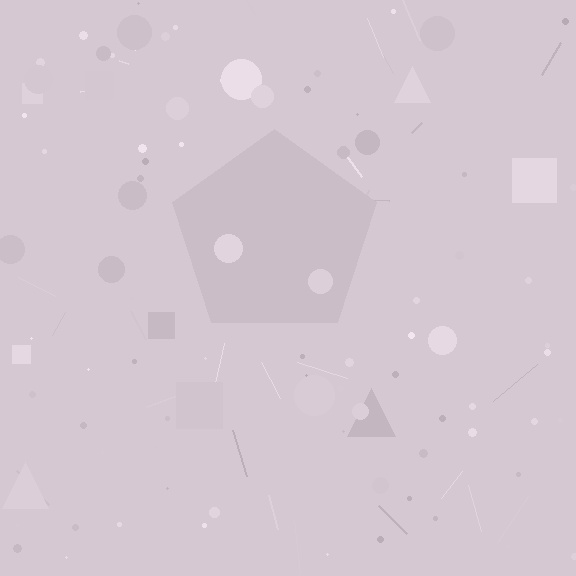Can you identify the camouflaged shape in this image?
The camouflaged shape is a pentagon.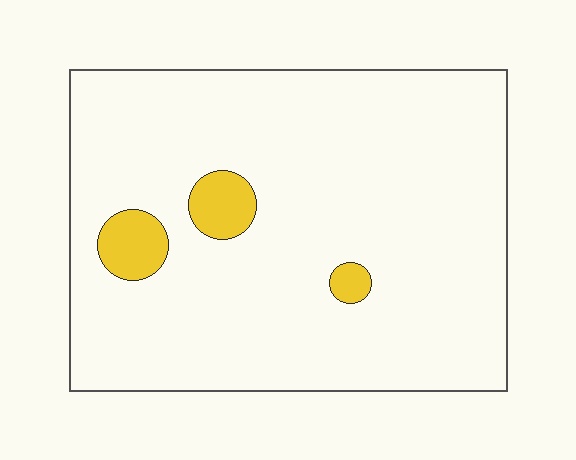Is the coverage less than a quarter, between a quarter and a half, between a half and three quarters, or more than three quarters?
Less than a quarter.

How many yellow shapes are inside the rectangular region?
3.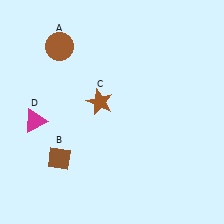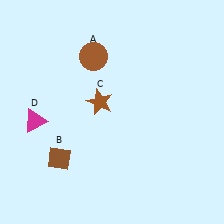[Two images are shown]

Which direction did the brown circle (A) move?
The brown circle (A) moved right.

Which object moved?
The brown circle (A) moved right.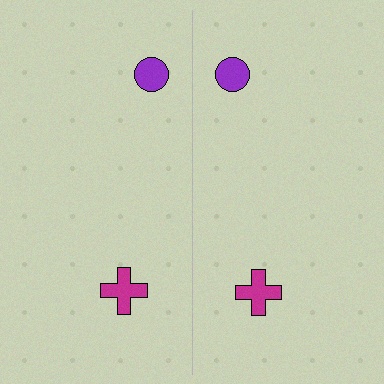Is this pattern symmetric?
Yes, this pattern has bilateral (reflection) symmetry.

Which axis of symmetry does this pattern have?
The pattern has a vertical axis of symmetry running through the center of the image.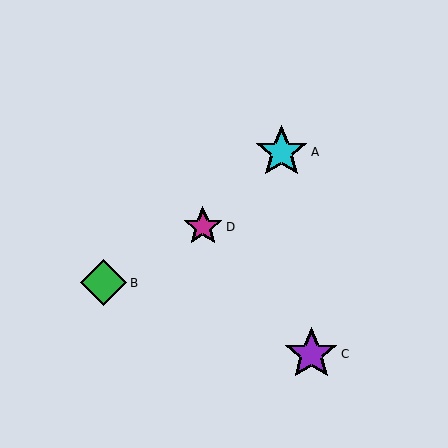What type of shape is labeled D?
Shape D is a magenta star.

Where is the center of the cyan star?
The center of the cyan star is at (281, 152).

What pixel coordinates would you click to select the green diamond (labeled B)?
Click at (104, 283) to select the green diamond B.